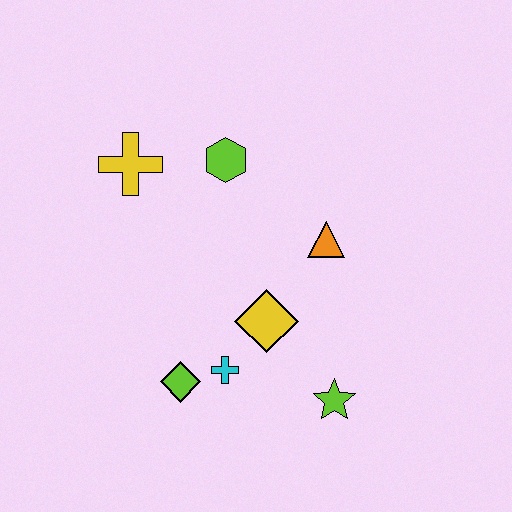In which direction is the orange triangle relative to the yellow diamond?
The orange triangle is above the yellow diamond.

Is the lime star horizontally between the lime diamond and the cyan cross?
No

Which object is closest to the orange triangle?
The yellow diamond is closest to the orange triangle.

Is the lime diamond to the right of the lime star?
No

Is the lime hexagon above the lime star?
Yes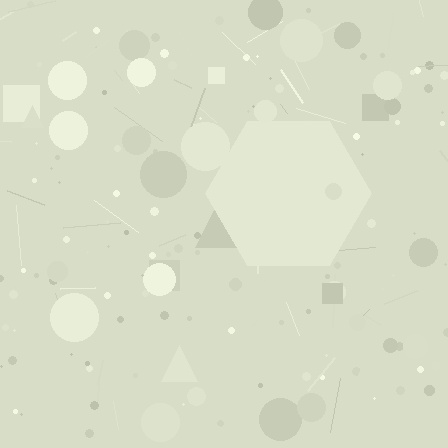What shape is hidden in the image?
A hexagon is hidden in the image.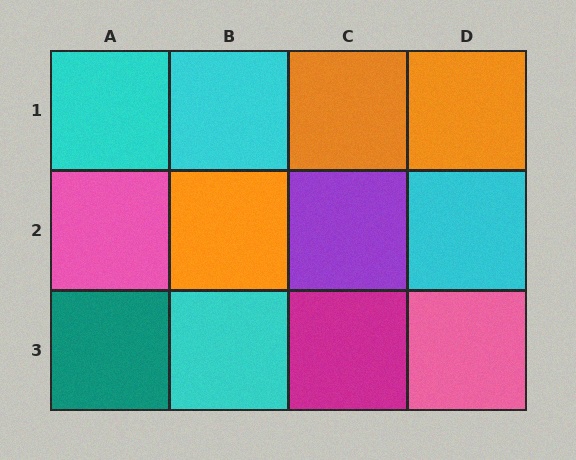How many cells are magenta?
1 cell is magenta.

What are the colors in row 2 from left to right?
Pink, orange, purple, cyan.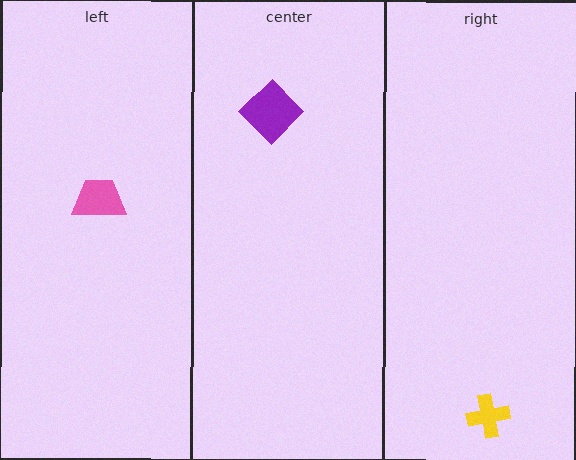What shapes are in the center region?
The purple diamond.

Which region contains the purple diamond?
The center region.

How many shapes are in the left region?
1.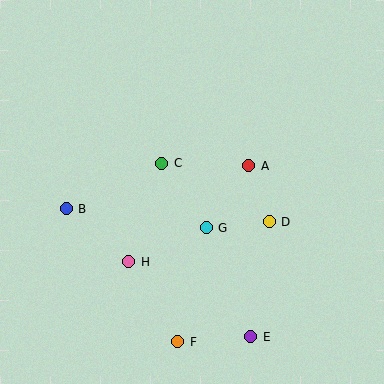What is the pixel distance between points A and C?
The distance between A and C is 87 pixels.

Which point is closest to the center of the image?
Point G at (206, 228) is closest to the center.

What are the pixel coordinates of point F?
Point F is at (178, 342).